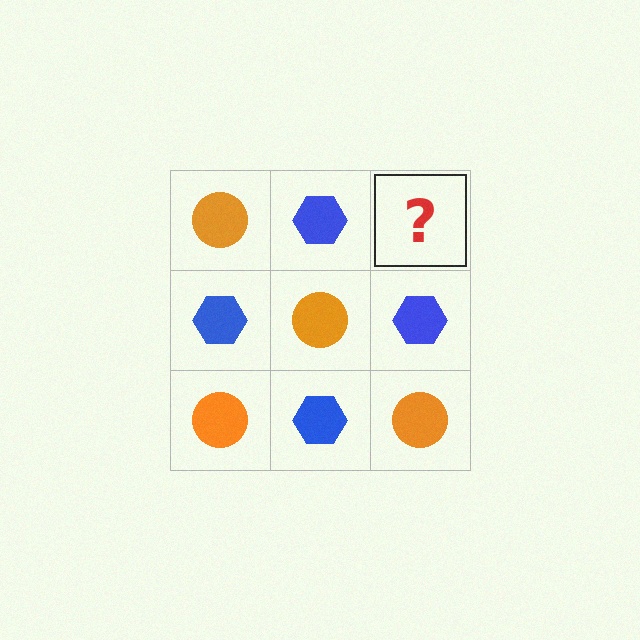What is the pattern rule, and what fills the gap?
The rule is that it alternates orange circle and blue hexagon in a checkerboard pattern. The gap should be filled with an orange circle.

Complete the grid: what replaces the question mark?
The question mark should be replaced with an orange circle.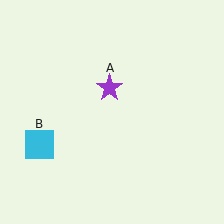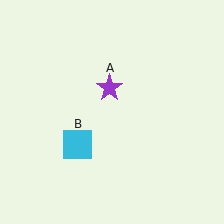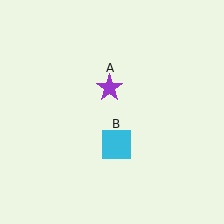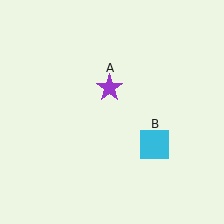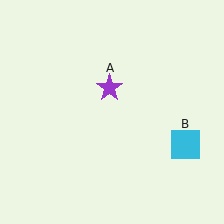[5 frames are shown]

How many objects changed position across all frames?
1 object changed position: cyan square (object B).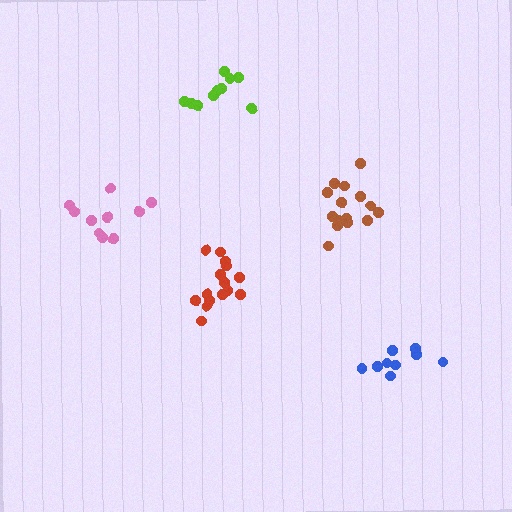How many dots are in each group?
Group 1: 15 dots, Group 2: 9 dots, Group 3: 11 dots, Group 4: 10 dots, Group 5: 15 dots (60 total).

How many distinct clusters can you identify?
There are 5 distinct clusters.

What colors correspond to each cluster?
The clusters are colored: red, blue, pink, lime, brown.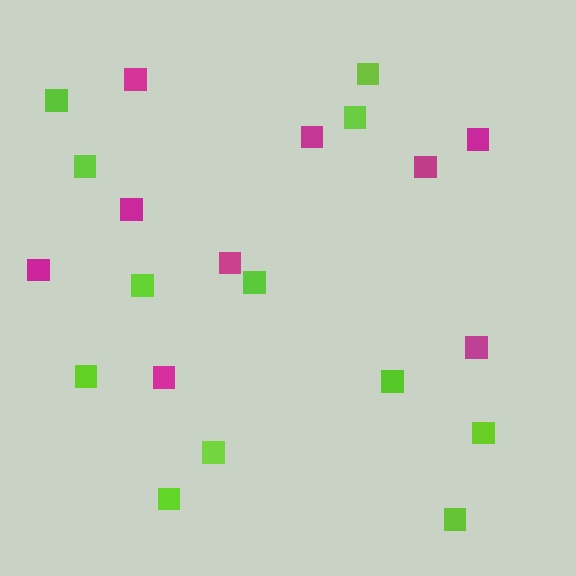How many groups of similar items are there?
There are 2 groups: one group of magenta squares (9) and one group of lime squares (12).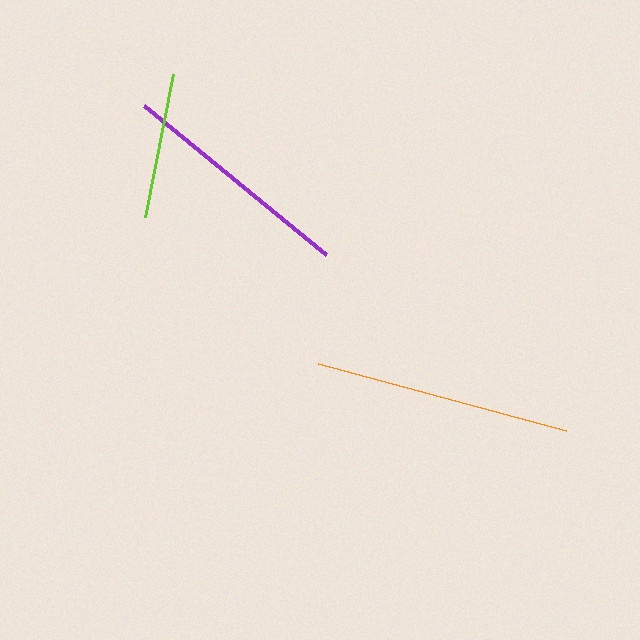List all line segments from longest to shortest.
From longest to shortest: orange, purple, lime.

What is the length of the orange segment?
The orange segment is approximately 256 pixels long.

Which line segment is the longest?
The orange line is the longest at approximately 256 pixels.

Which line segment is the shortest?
The lime line is the shortest at approximately 145 pixels.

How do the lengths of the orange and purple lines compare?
The orange and purple lines are approximately the same length.